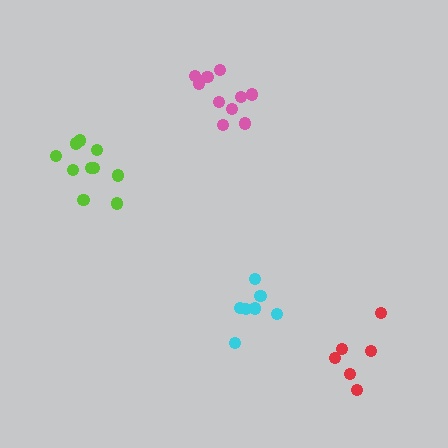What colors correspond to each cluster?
The clusters are colored: cyan, pink, red, lime.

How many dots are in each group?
Group 1: 7 dots, Group 2: 10 dots, Group 3: 6 dots, Group 4: 10 dots (33 total).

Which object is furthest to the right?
The red cluster is rightmost.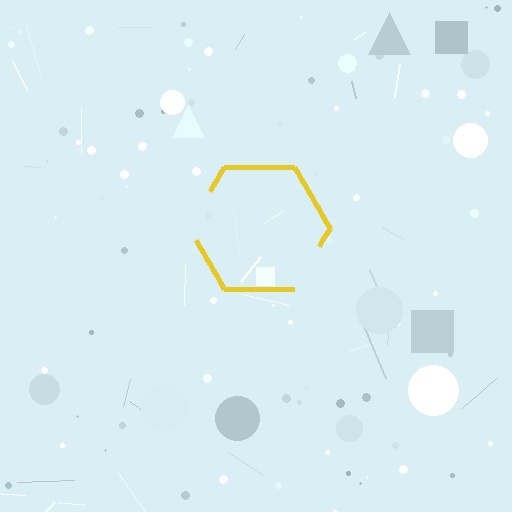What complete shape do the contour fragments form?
The contour fragments form a hexagon.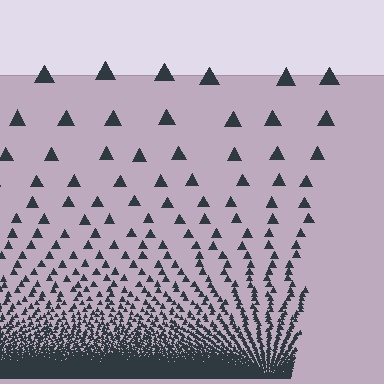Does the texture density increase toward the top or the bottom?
Density increases toward the bottom.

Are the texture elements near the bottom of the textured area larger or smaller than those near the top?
Smaller. The gradient is inverted — elements near the bottom are smaller and denser.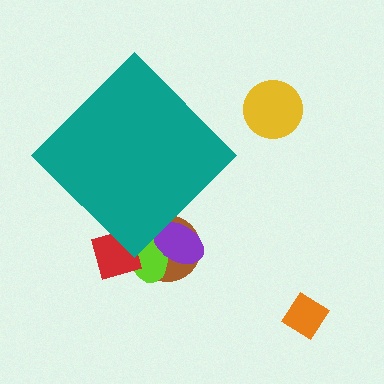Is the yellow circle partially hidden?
No, the yellow circle is fully visible.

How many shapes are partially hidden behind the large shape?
4 shapes are partially hidden.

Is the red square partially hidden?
Yes, the red square is partially hidden behind the teal diamond.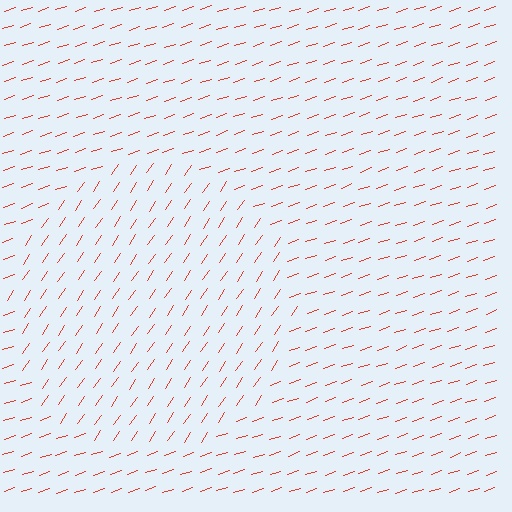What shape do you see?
I see a circle.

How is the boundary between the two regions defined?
The boundary is defined purely by a change in line orientation (approximately 37 degrees difference). All lines are the same color and thickness.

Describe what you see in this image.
The image is filled with small red line segments. A circle region in the image has lines oriented differently from the surrounding lines, creating a visible texture boundary.